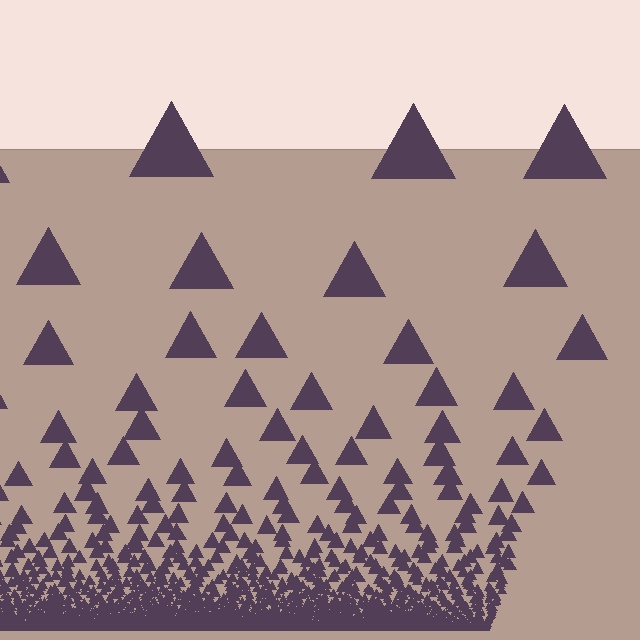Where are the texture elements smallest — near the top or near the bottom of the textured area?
Near the bottom.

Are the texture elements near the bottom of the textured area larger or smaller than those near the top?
Smaller. The gradient is inverted — elements near the bottom are smaller and denser.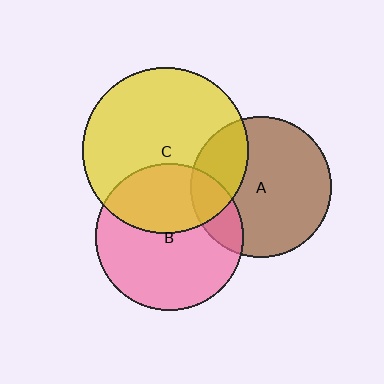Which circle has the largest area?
Circle C (yellow).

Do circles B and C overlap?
Yes.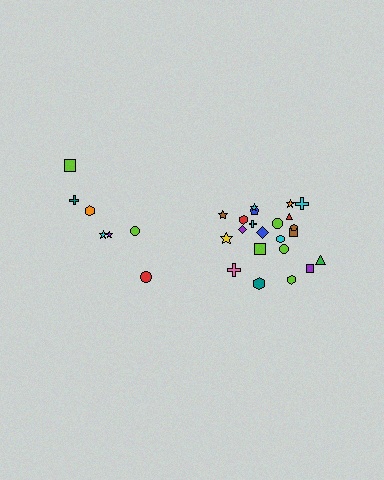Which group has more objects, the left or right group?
The right group.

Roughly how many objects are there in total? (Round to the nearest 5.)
Roughly 30 objects in total.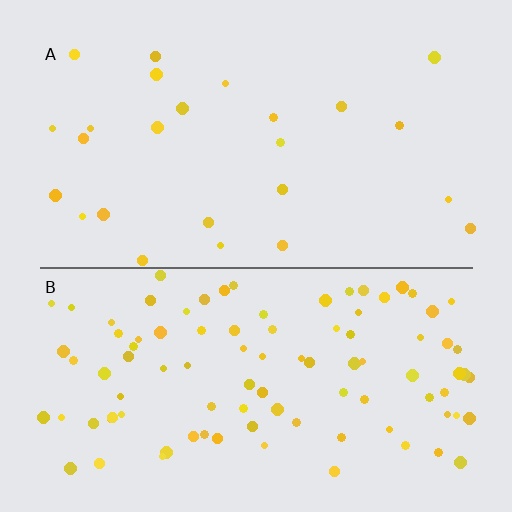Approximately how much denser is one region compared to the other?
Approximately 3.8× — region B over region A.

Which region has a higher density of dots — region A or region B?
B (the bottom).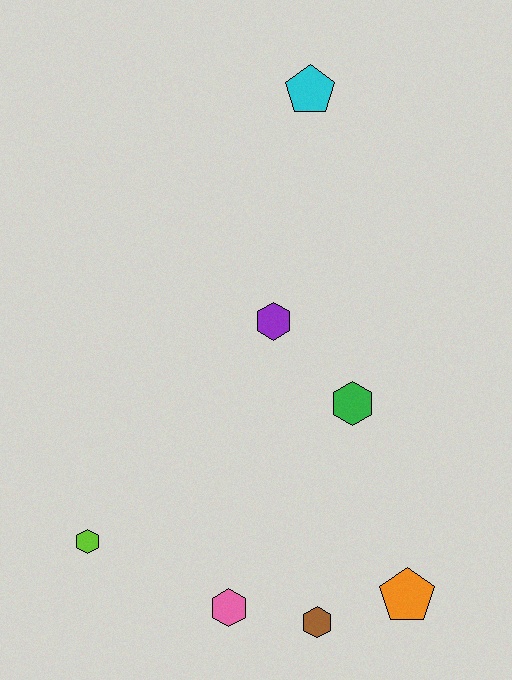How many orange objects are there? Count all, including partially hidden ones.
There is 1 orange object.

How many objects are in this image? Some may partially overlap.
There are 7 objects.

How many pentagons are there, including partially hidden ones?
There are 2 pentagons.